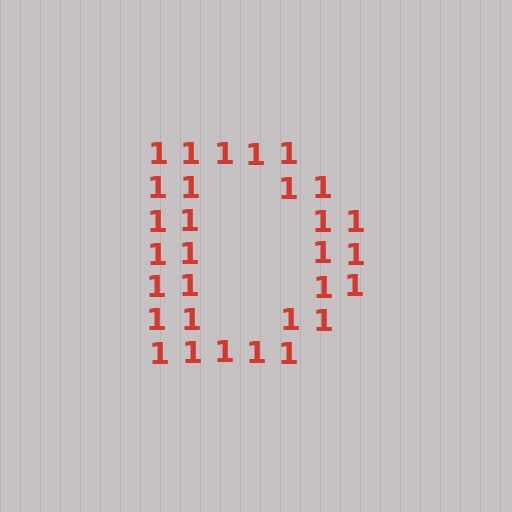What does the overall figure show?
The overall figure shows the letter D.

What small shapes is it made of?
It is made of small digit 1's.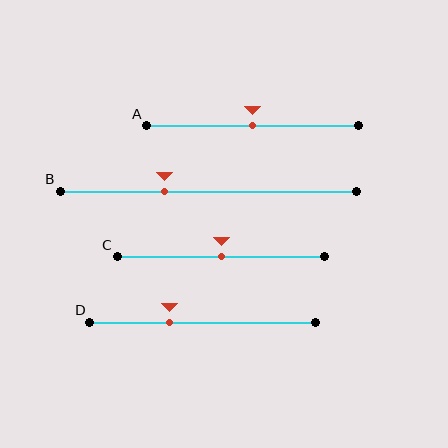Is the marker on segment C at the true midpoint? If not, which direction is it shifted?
Yes, the marker on segment C is at the true midpoint.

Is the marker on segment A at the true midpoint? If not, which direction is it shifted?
Yes, the marker on segment A is at the true midpoint.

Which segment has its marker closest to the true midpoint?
Segment A has its marker closest to the true midpoint.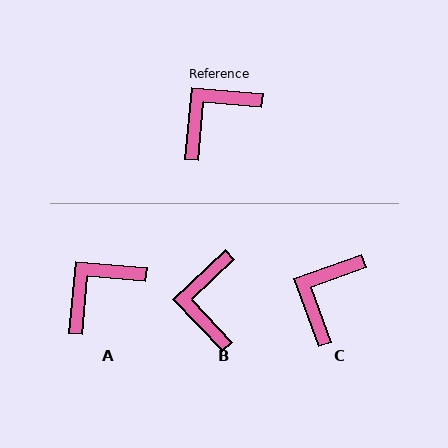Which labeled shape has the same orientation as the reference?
A.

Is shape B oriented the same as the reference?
No, it is off by about 49 degrees.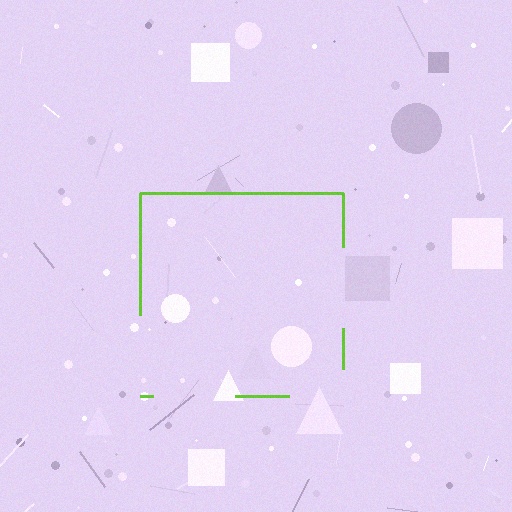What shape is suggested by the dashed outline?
The dashed outline suggests a square.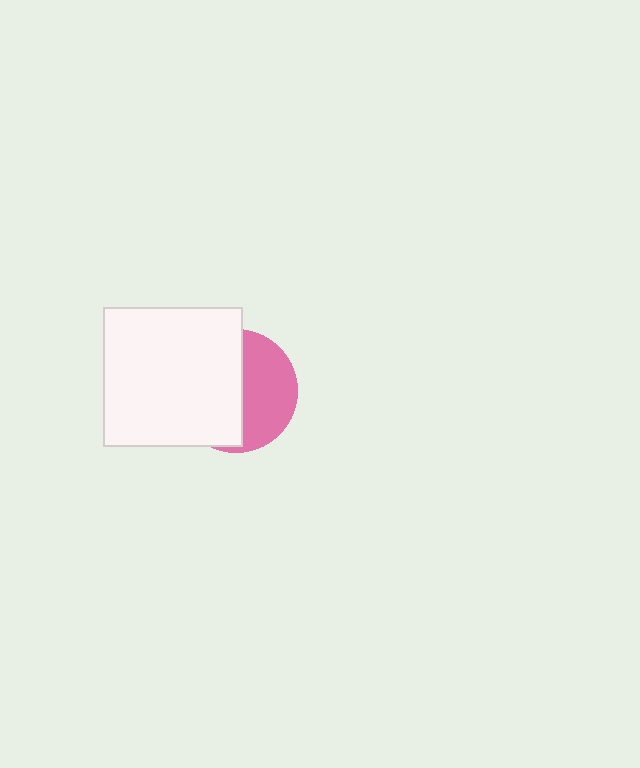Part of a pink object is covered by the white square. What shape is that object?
It is a circle.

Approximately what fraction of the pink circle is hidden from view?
Roughly 57% of the pink circle is hidden behind the white square.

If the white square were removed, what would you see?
You would see the complete pink circle.